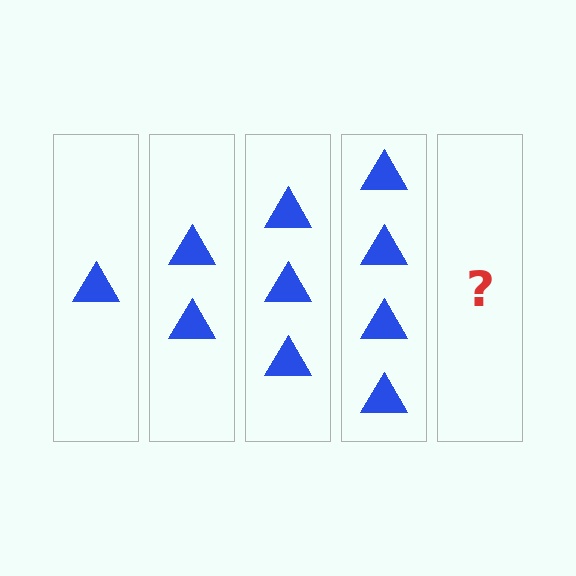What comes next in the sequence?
The next element should be 5 triangles.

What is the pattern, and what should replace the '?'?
The pattern is that each step adds one more triangle. The '?' should be 5 triangles.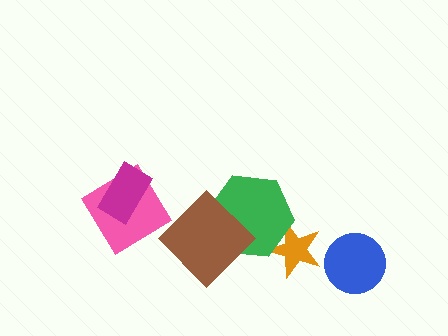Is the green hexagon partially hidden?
Yes, it is partially covered by another shape.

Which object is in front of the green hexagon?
The brown diamond is in front of the green hexagon.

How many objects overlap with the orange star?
1 object overlaps with the orange star.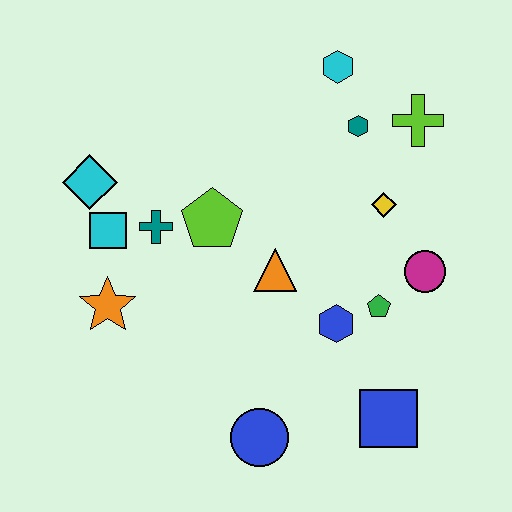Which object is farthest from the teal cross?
The blue square is farthest from the teal cross.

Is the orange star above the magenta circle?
No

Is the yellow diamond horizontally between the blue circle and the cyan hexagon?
No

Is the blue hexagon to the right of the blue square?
No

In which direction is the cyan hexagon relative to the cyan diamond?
The cyan hexagon is to the right of the cyan diamond.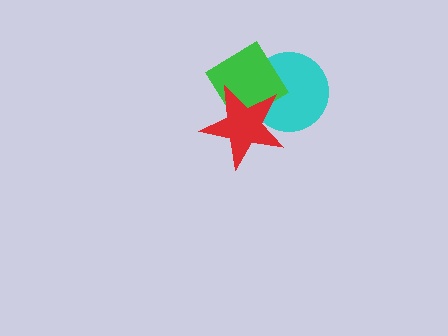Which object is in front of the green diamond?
The red star is in front of the green diamond.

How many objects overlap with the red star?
2 objects overlap with the red star.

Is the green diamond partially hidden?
Yes, it is partially covered by another shape.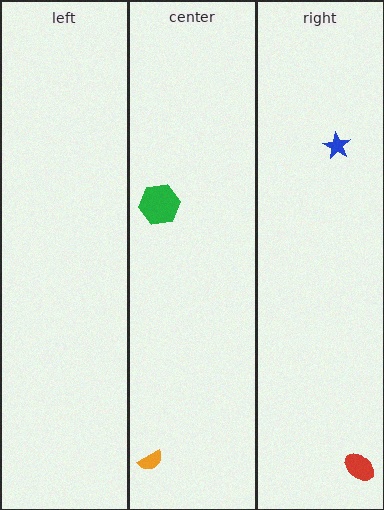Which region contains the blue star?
The right region.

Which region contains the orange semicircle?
The center region.